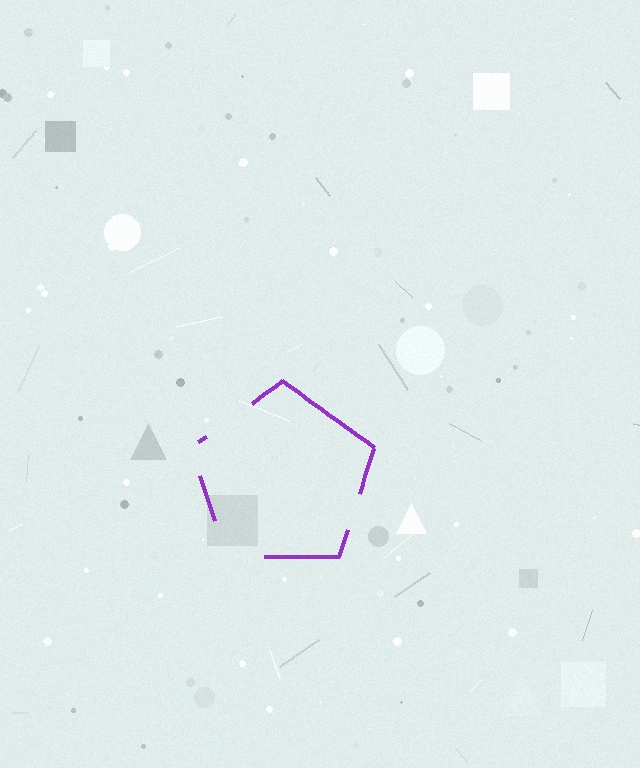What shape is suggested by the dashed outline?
The dashed outline suggests a pentagon.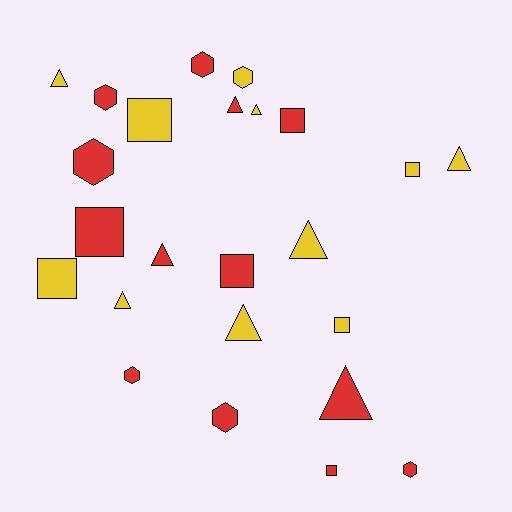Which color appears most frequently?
Red, with 13 objects.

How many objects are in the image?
There are 24 objects.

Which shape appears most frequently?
Triangle, with 9 objects.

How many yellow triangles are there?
There are 6 yellow triangles.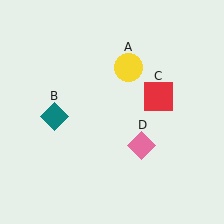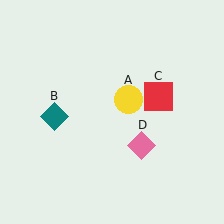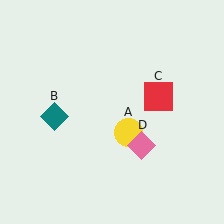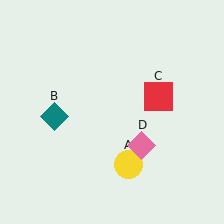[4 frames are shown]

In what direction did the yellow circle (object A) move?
The yellow circle (object A) moved down.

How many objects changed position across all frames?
1 object changed position: yellow circle (object A).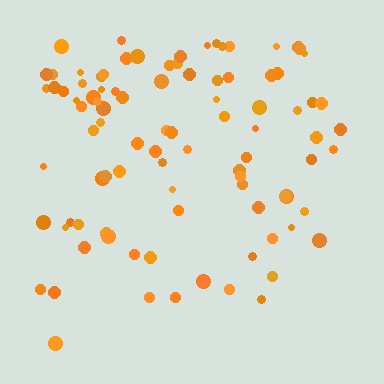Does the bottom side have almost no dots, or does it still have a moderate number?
Still a moderate number, just noticeably fewer than the top.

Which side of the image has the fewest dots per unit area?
The bottom.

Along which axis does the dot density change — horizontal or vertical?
Vertical.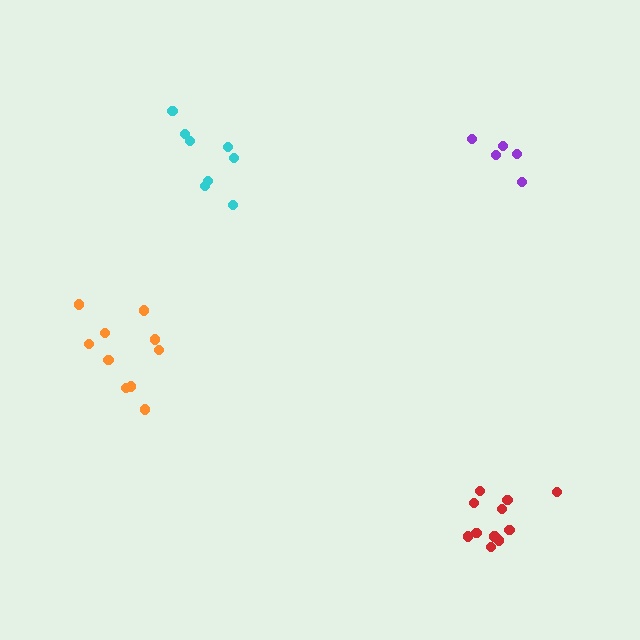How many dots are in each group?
Group 1: 11 dots, Group 2: 5 dots, Group 3: 10 dots, Group 4: 8 dots (34 total).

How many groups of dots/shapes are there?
There are 4 groups.